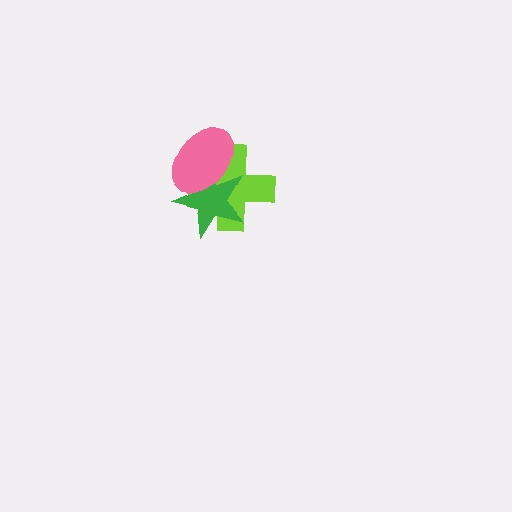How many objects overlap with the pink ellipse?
2 objects overlap with the pink ellipse.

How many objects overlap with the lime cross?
2 objects overlap with the lime cross.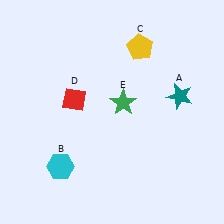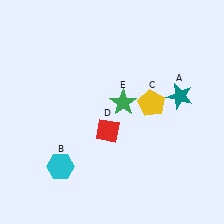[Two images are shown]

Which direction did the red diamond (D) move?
The red diamond (D) moved right.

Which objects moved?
The objects that moved are: the yellow pentagon (C), the red diamond (D).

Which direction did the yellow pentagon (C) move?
The yellow pentagon (C) moved down.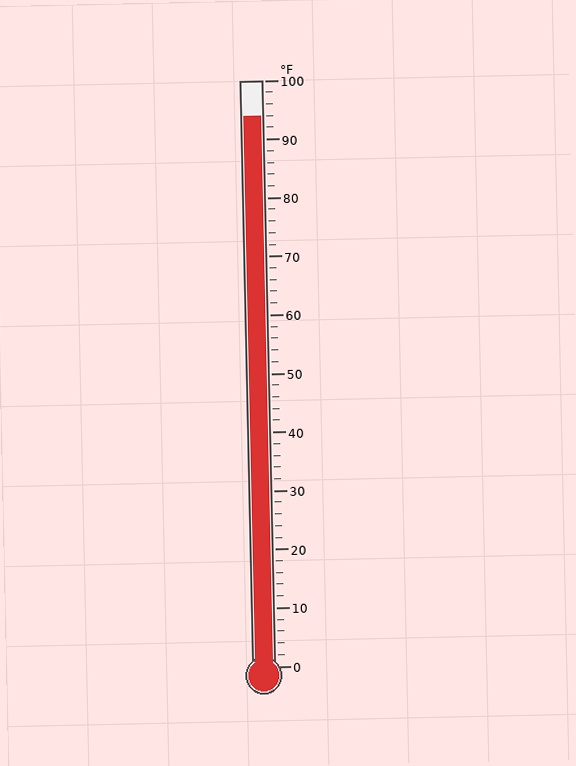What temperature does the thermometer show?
The thermometer shows approximately 94°F.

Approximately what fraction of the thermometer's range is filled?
The thermometer is filled to approximately 95% of its range.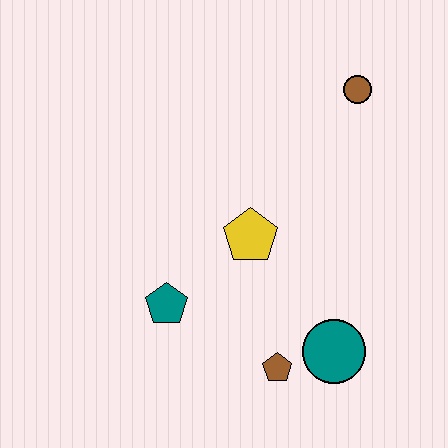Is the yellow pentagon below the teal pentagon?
No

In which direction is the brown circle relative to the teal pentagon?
The brown circle is above the teal pentagon.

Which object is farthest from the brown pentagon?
The brown circle is farthest from the brown pentagon.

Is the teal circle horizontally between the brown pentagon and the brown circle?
Yes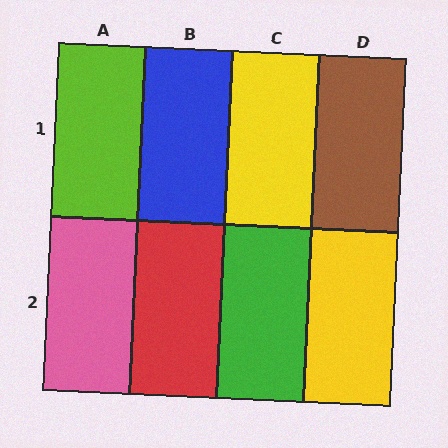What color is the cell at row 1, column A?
Lime.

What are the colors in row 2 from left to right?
Pink, red, green, yellow.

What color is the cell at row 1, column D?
Brown.